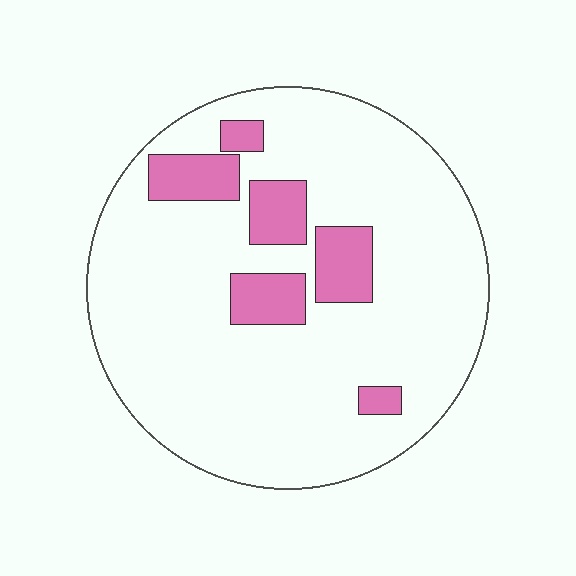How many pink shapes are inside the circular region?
6.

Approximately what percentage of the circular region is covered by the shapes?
Approximately 15%.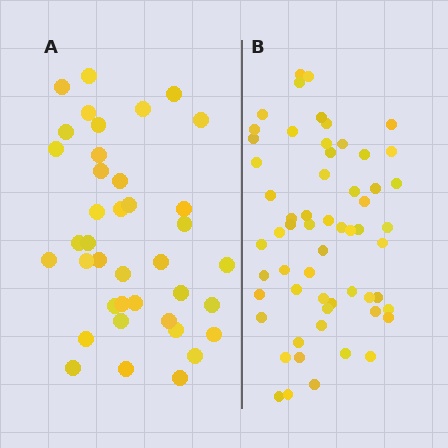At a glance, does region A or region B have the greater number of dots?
Region B (the right region) has more dots.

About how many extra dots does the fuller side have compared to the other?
Region B has approximately 20 more dots than region A.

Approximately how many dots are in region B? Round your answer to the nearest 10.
About 60 dots. (The exact count is 59, which rounds to 60.)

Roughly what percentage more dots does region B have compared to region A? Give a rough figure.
About 50% more.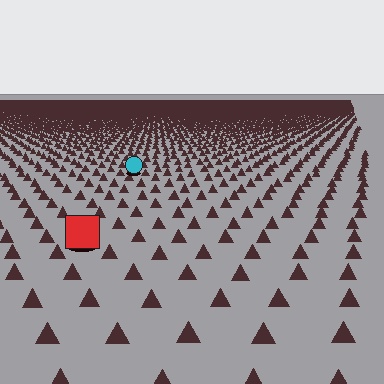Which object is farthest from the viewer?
The cyan circle is farthest from the viewer. It appears smaller and the ground texture around it is denser.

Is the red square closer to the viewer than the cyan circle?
Yes. The red square is closer — you can tell from the texture gradient: the ground texture is coarser near it.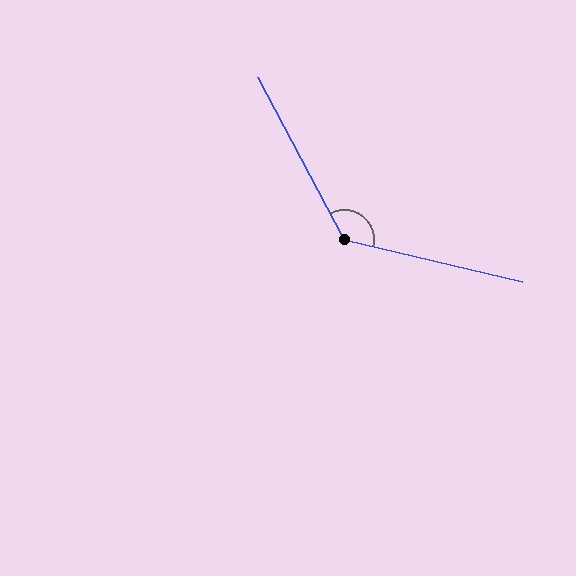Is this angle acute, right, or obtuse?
It is obtuse.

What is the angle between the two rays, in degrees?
Approximately 131 degrees.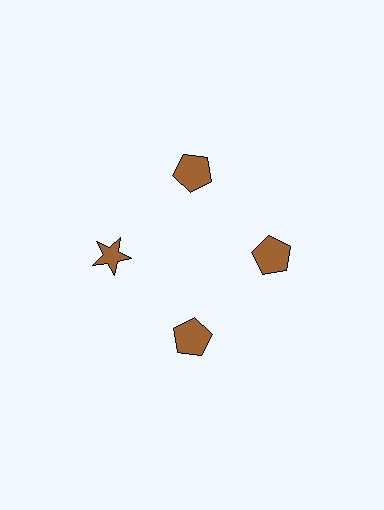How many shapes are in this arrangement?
There are 4 shapes arranged in a ring pattern.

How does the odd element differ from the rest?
It has a different shape: star instead of pentagon.